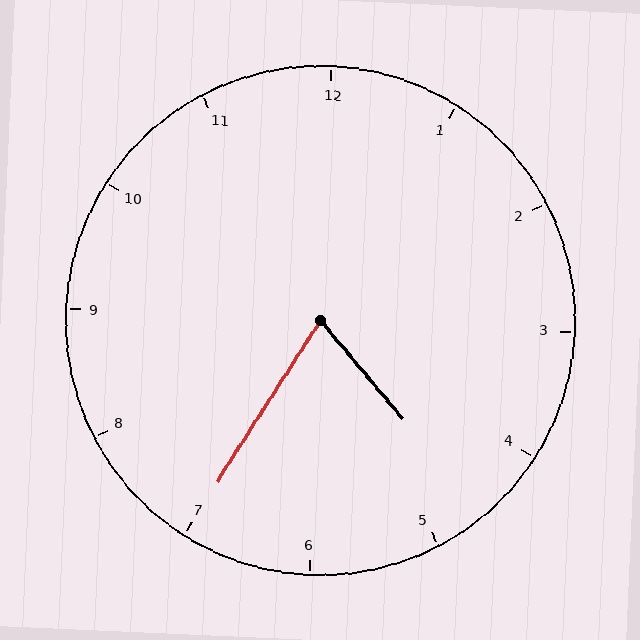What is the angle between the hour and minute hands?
Approximately 72 degrees.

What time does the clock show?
4:35.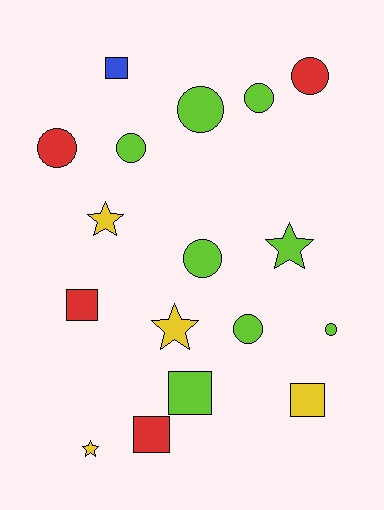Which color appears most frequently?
Lime, with 8 objects.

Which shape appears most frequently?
Circle, with 8 objects.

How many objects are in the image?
There are 17 objects.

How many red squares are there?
There are 2 red squares.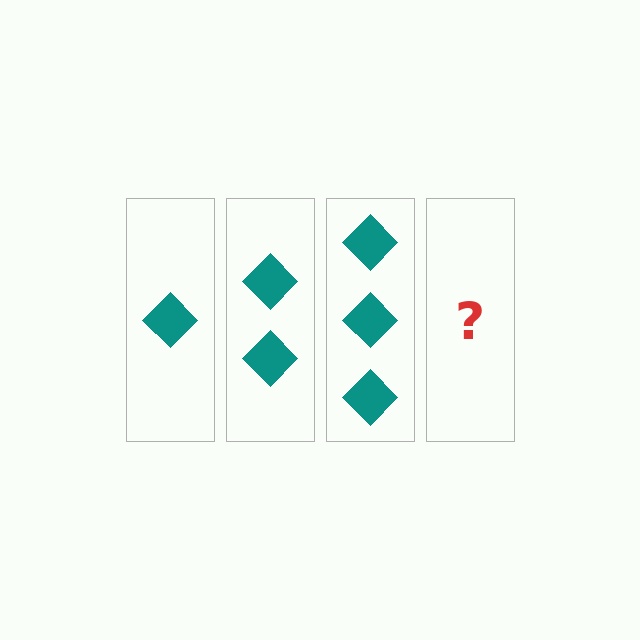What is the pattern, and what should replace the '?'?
The pattern is that each step adds one more diamond. The '?' should be 4 diamonds.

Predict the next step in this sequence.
The next step is 4 diamonds.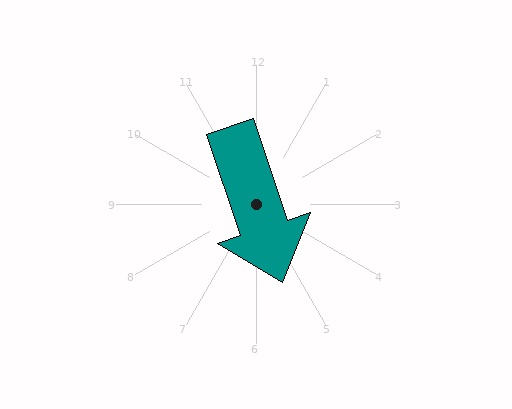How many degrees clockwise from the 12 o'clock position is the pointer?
Approximately 161 degrees.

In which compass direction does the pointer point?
South.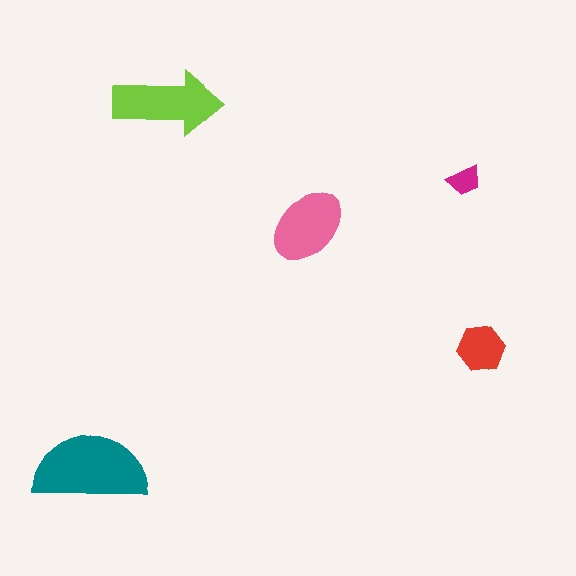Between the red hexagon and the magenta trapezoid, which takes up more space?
The red hexagon.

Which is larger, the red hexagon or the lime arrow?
The lime arrow.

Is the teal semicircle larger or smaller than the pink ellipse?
Larger.